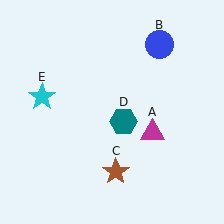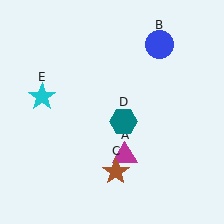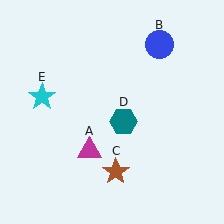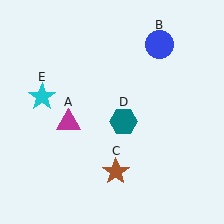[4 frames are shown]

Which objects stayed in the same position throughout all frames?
Blue circle (object B) and brown star (object C) and teal hexagon (object D) and cyan star (object E) remained stationary.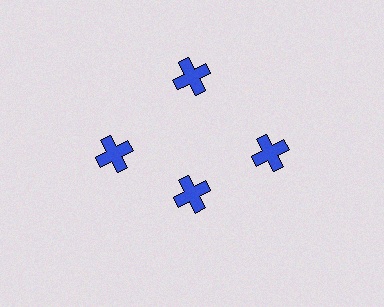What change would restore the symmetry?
The symmetry would be restored by moving it outward, back onto the ring so that all 4 crosses sit at equal angles and equal distance from the center.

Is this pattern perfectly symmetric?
No. The 4 blue crosses are arranged in a ring, but one element near the 6 o'clock position is pulled inward toward the center, breaking the 4-fold rotational symmetry.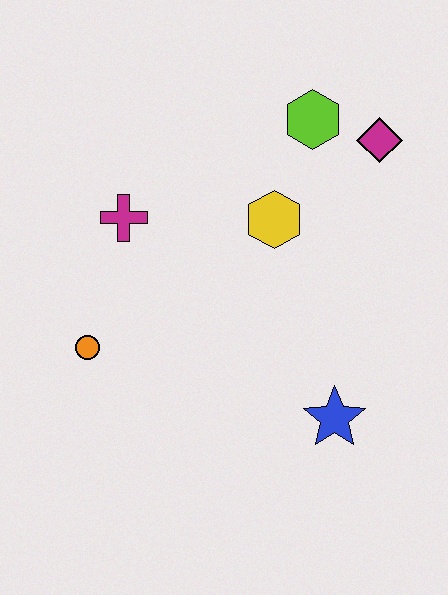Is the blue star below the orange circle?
Yes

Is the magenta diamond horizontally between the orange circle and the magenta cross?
No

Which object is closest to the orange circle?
The magenta cross is closest to the orange circle.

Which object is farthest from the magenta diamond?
The orange circle is farthest from the magenta diamond.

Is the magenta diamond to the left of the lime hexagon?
No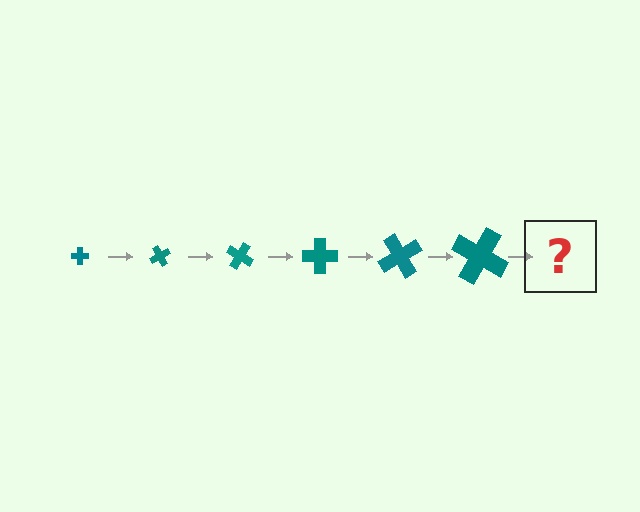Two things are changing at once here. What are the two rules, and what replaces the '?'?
The two rules are that the cross grows larger each step and it rotates 60 degrees each step. The '?' should be a cross, larger than the previous one and rotated 360 degrees from the start.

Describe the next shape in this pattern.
It should be a cross, larger than the previous one and rotated 360 degrees from the start.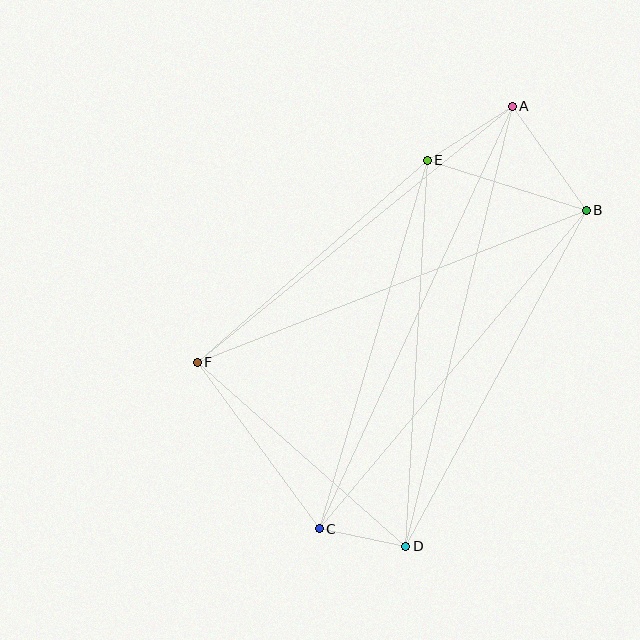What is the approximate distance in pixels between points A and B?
The distance between A and B is approximately 127 pixels.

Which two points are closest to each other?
Points C and D are closest to each other.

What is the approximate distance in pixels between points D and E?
The distance between D and E is approximately 387 pixels.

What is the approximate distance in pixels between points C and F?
The distance between C and F is approximately 206 pixels.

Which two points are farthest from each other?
Points A and C are farthest from each other.